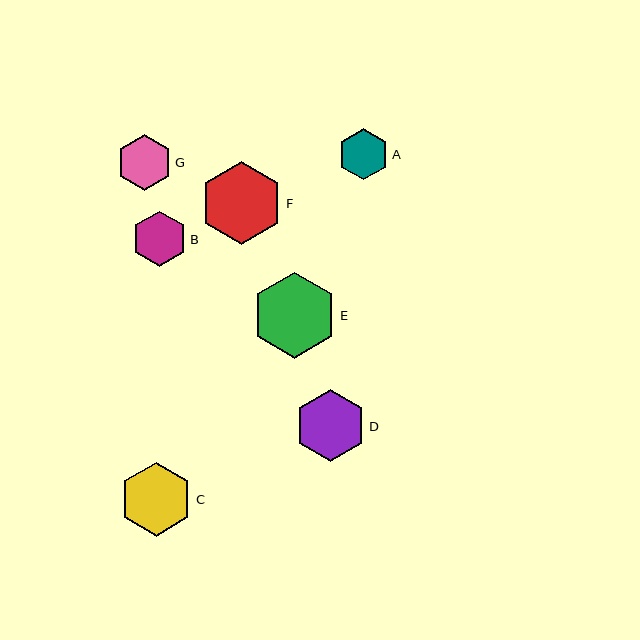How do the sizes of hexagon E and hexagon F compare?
Hexagon E and hexagon F are approximately the same size.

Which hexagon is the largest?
Hexagon E is the largest with a size of approximately 86 pixels.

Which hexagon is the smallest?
Hexagon A is the smallest with a size of approximately 51 pixels.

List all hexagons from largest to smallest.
From largest to smallest: E, F, C, D, G, B, A.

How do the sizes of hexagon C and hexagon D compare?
Hexagon C and hexagon D are approximately the same size.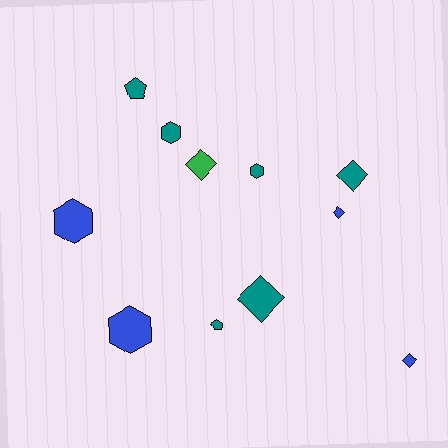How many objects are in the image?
There are 11 objects.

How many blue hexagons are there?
There are 2 blue hexagons.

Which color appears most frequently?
Teal, with 6 objects.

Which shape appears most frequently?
Diamond, with 5 objects.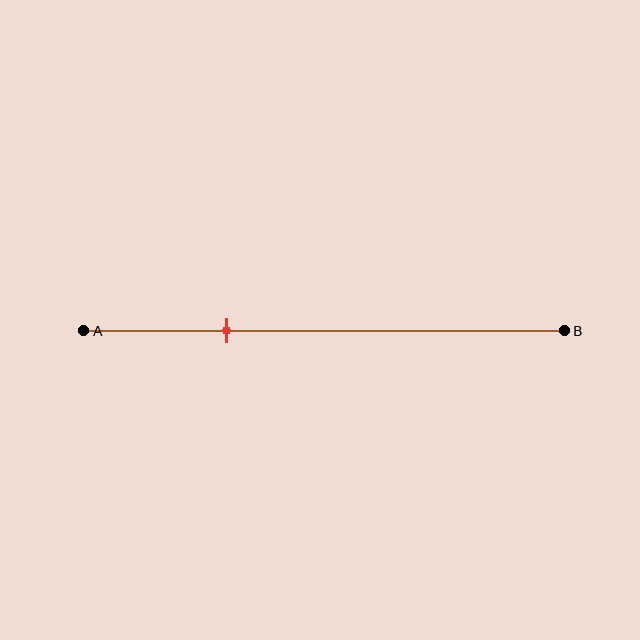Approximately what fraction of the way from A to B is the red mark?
The red mark is approximately 30% of the way from A to B.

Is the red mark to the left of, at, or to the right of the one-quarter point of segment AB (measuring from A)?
The red mark is to the right of the one-quarter point of segment AB.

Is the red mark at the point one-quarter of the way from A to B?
No, the mark is at about 30% from A, not at the 25% one-quarter point.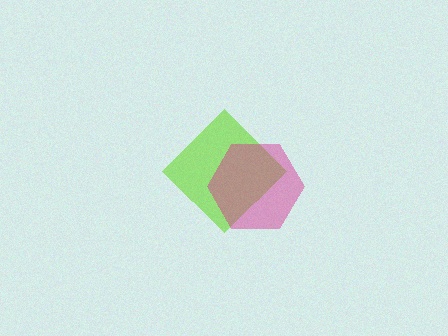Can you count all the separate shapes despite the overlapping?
Yes, there are 2 separate shapes.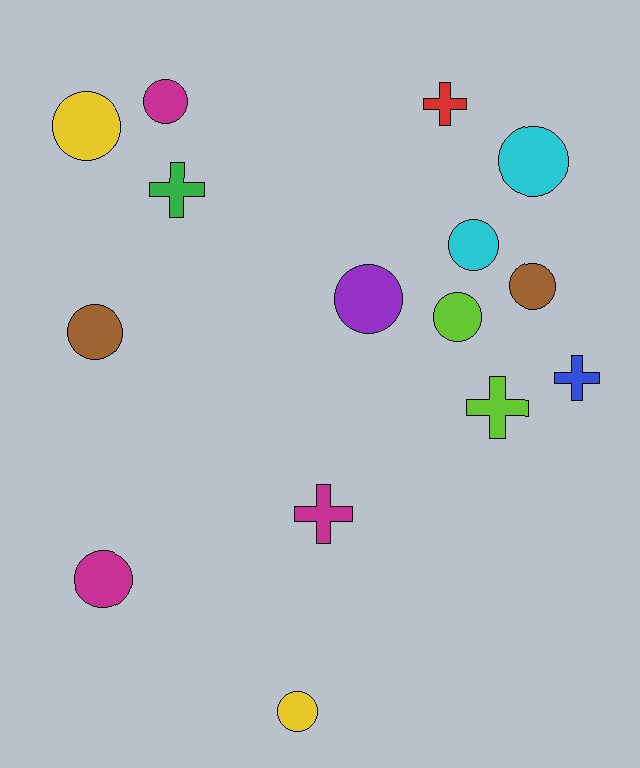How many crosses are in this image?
There are 5 crosses.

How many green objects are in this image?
There is 1 green object.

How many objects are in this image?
There are 15 objects.